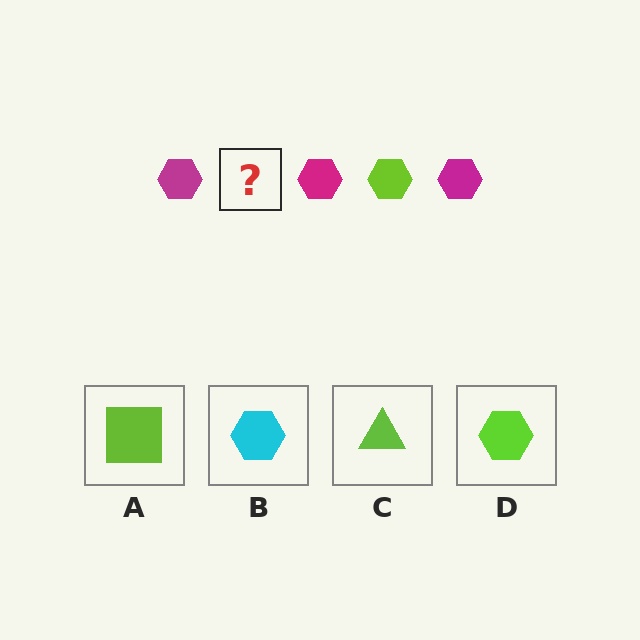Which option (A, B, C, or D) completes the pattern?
D.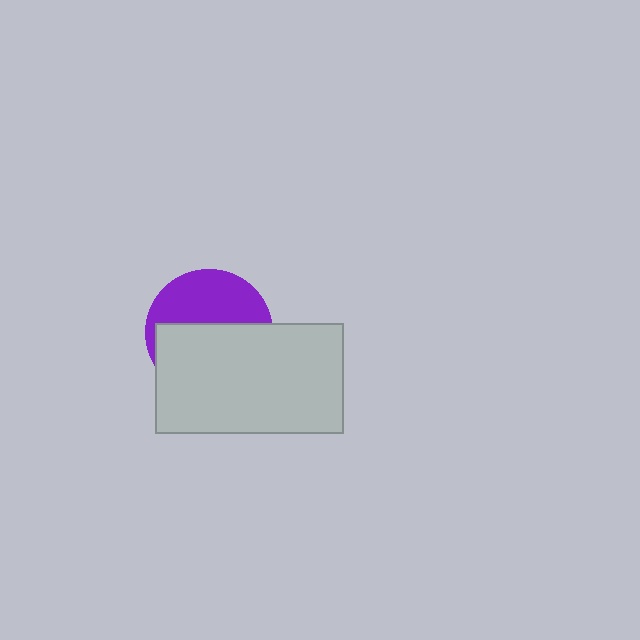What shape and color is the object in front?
The object in front is a light gray rectangle.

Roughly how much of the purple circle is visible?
A small part of it is visible (roughly 44%).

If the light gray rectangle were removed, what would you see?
You would see the complete purple circle.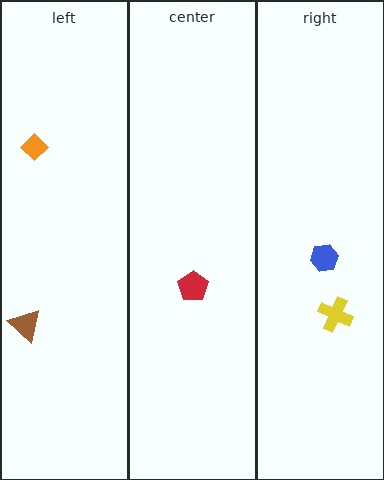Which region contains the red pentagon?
The center region.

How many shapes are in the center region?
1.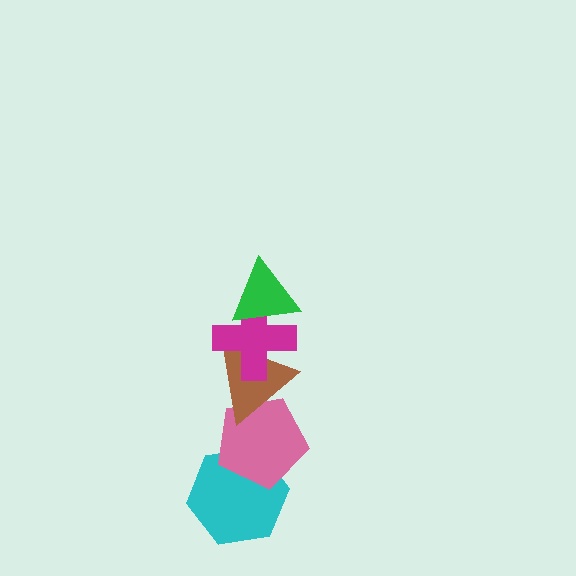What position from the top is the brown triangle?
The brown triangle is 3rd from the top.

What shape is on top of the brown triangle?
The magenta cross is on top of the brown triangle.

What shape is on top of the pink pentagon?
The brown triangle is on top of the pink pentagon.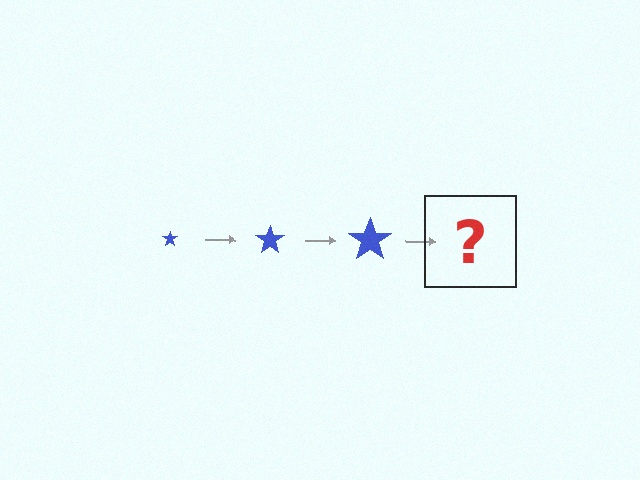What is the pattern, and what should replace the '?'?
The pattern is that the star gets progressively larger each step. The '?' should be a blue star, larger than the previous one.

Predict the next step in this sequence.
The next step is a blue star, larger than the previous one.